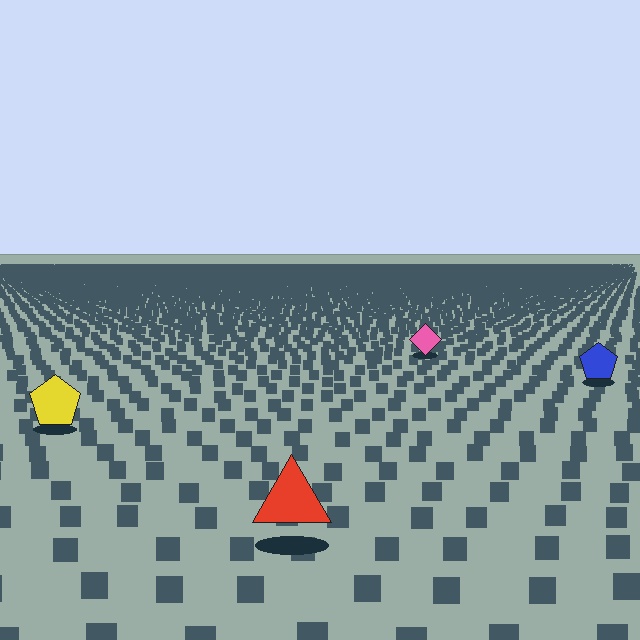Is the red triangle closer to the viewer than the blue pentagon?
Yes. The red triangle is closer — you can tell from the texture gradient: the ground texture is coarser near it.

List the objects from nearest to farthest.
From nearest to farthest: the red triangle, the yellow pentagon, the blue pentagon, the pink diamond.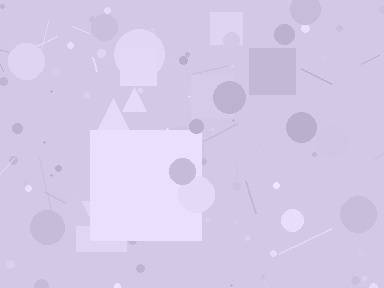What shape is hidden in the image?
A square is hidden in the image.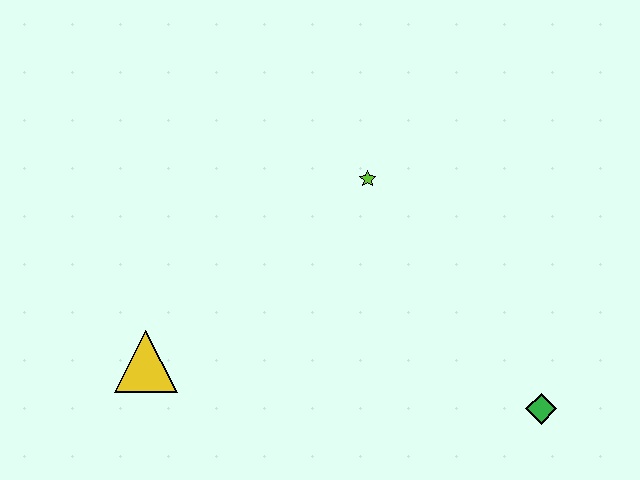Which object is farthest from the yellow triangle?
The green diamond is farthest from the yellow triangle.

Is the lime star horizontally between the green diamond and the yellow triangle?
Yes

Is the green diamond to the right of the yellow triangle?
Yes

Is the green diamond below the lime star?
Yes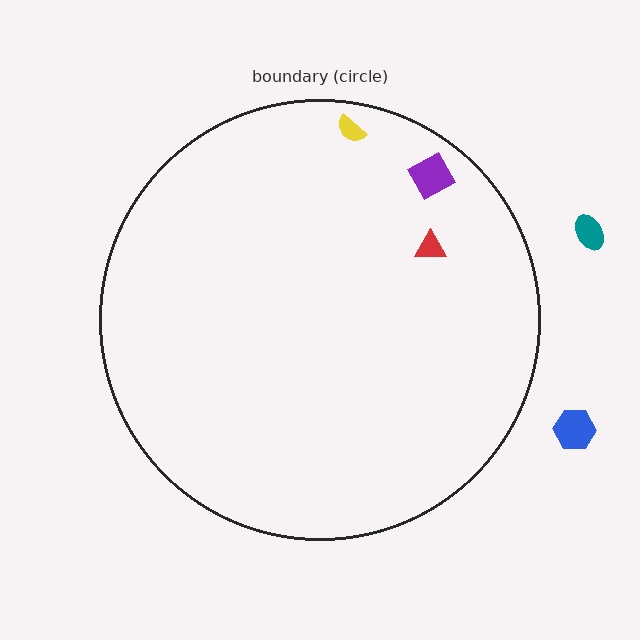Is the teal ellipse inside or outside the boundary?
Outside.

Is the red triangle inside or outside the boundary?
Inside.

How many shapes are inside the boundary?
3 inside, 2 outside.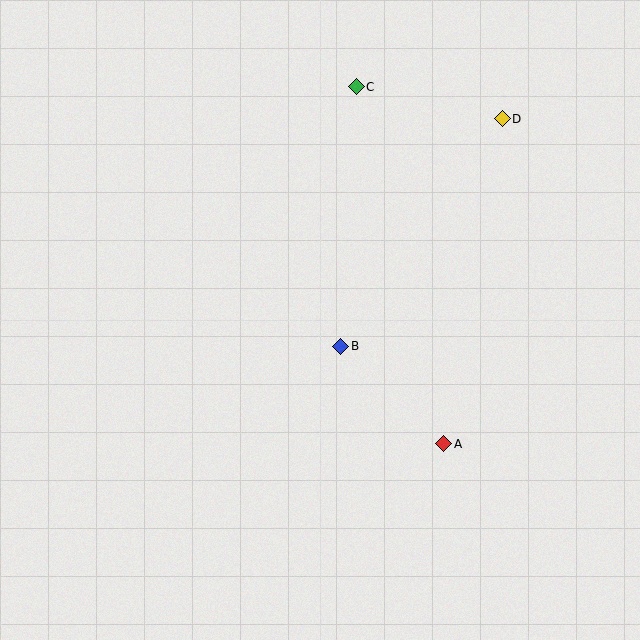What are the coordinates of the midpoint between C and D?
The midpoint between C and D is at (429, 103).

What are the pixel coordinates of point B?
Point B is at (341, 346).